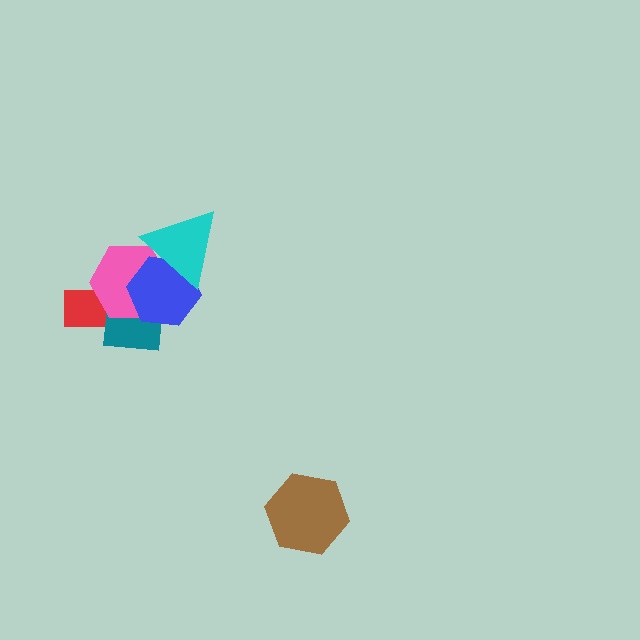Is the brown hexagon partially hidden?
No, no other shape covers it.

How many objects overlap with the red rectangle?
2 objects overlap with the red rectangle.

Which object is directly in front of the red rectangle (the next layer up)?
The teal square is directly in front of the red rectangle.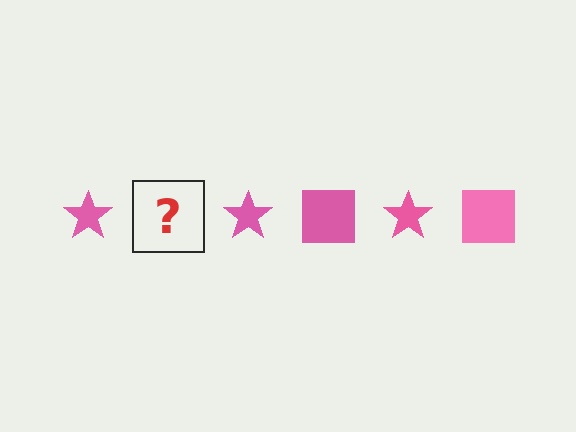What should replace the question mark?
The question mark should be replaced with a pink square.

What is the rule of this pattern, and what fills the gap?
The rule is that the pattern cycles through star, square shapes in pink. The gap should be filled with a pink square.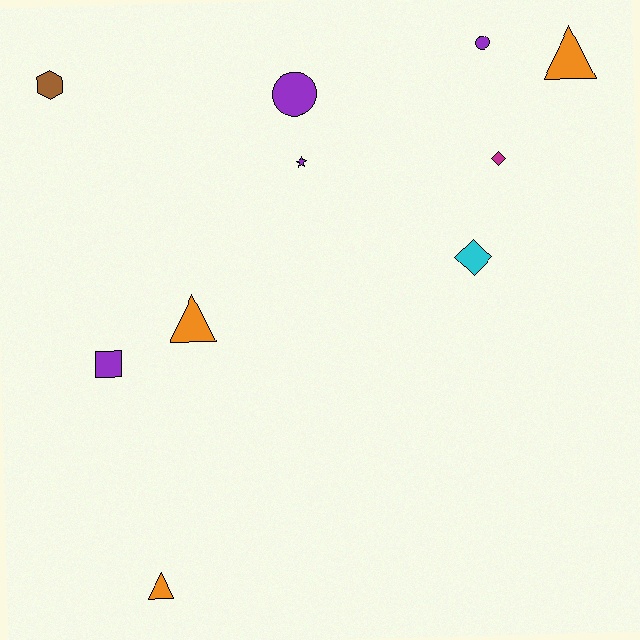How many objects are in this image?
There are 10 objects.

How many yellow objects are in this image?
There are no yellow objects.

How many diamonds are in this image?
There are 2 diamonds.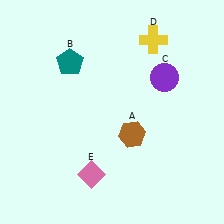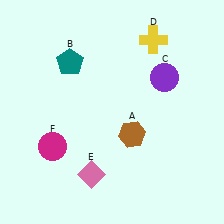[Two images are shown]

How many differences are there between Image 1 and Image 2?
There is 1 difference between the two images.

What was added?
A magenta circle (F) was added in Image 2.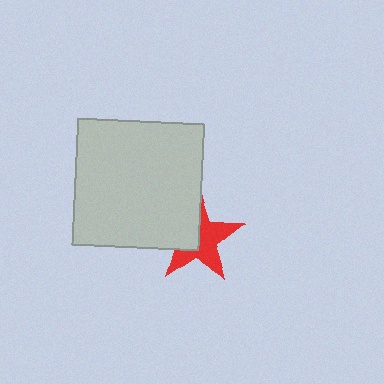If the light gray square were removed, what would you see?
You would see the complete red star.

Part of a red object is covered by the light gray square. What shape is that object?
It is a star.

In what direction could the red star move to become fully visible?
The red star could move toward the lower-right. That would shift it out from behind the light gray square entirely.